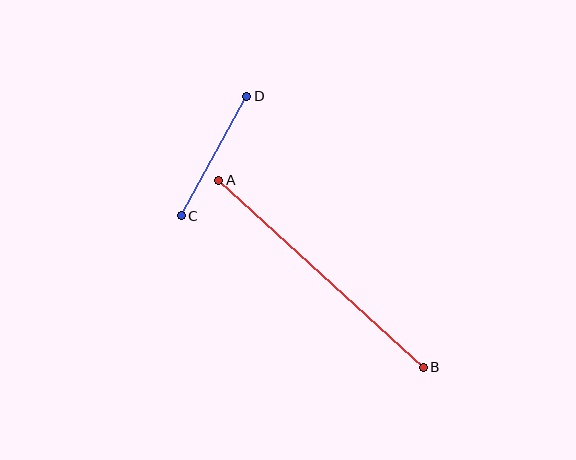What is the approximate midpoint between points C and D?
The midpoint is at approximately (214, 156) pixels.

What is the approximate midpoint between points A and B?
The midpoint is at approximately (321, 274) pixels.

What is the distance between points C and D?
The distance is approximately 137 pixels.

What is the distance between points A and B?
The distance is approximately 277 pixels.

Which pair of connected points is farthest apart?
Points A and B are farthest apart.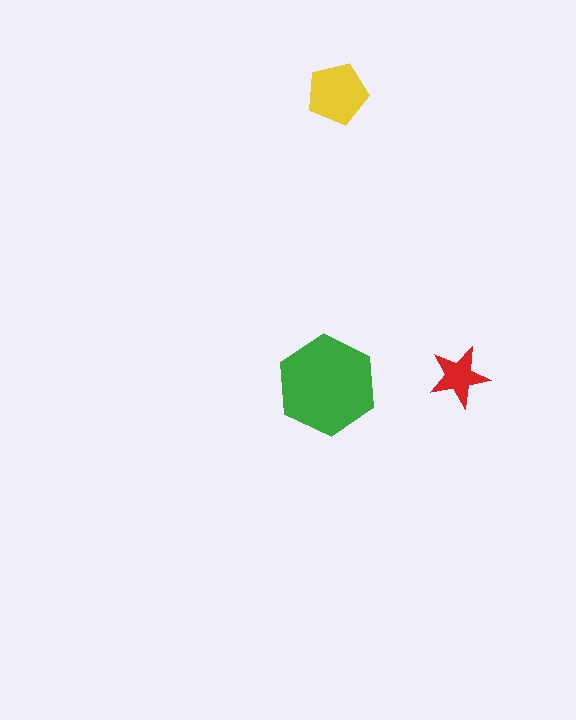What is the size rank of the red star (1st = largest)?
3rd.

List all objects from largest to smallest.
The green hexagon, the yellow pentagon, the red star.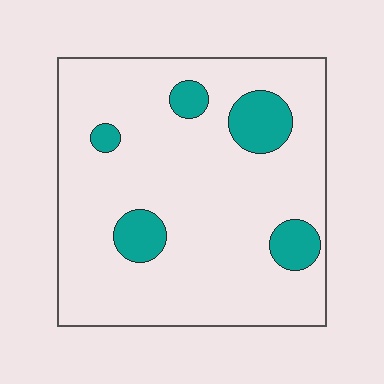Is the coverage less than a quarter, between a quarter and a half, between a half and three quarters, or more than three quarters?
Less than a quarter.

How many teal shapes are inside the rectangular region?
5.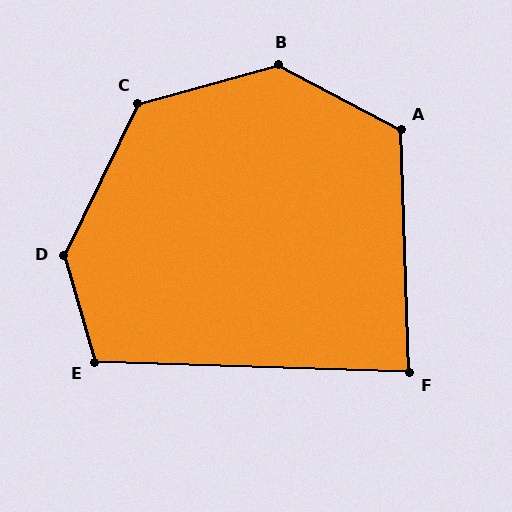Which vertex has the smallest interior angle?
F, at approximately 86 degrees.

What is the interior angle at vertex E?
Approximately 109 degrees (obtuse).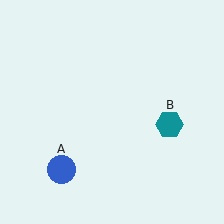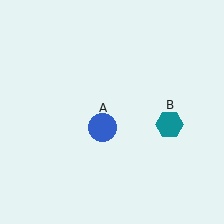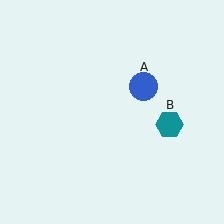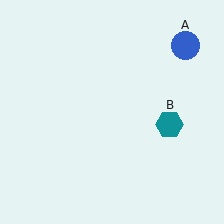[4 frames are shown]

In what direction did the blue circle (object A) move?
The blue circle (object A) moved up and to the right.